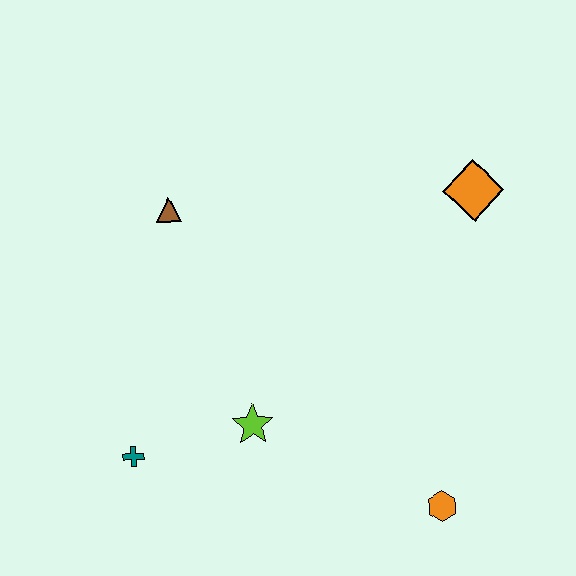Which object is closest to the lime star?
The teal cross is closest to the lime star.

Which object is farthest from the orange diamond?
The teal cross is farthest from the orange diamond.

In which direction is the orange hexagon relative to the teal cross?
The orange hexagon is to the right of the teal cross.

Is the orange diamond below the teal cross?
No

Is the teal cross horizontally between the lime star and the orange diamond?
No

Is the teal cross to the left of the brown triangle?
Yes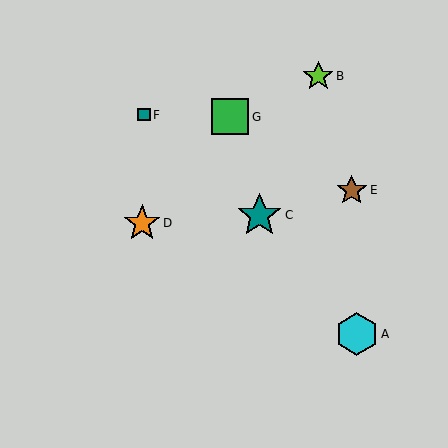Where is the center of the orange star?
The center of the orange star is at (142, 223).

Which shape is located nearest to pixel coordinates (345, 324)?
The cyan hexagon (labeled A) at (357, 334) is nearest to that location.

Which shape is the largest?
The teal star (labeled C) is the largest.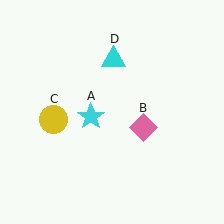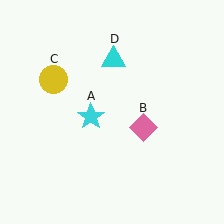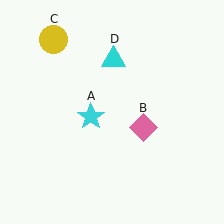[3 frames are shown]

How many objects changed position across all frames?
1 object changed position: yellow circle (object C).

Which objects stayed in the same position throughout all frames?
Cyan star (object A) and pink diamond (object B) and cyan triangle (object D) remained stationary.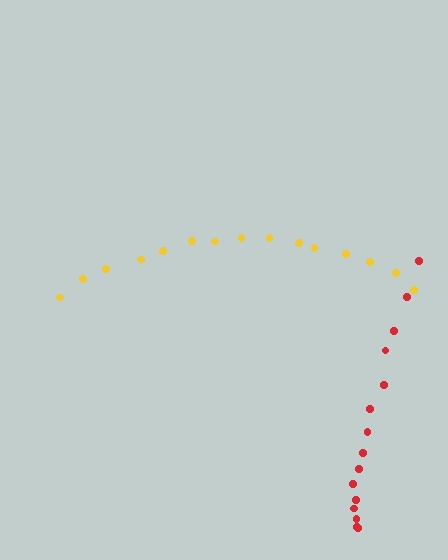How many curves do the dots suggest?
There are 2 distinct paths.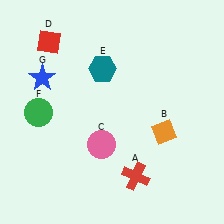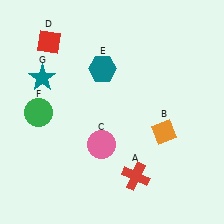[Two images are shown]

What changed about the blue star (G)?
In Image 1, G is blue. In Image 2, it changed to teal.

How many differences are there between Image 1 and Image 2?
There is 1 difference between the two images.